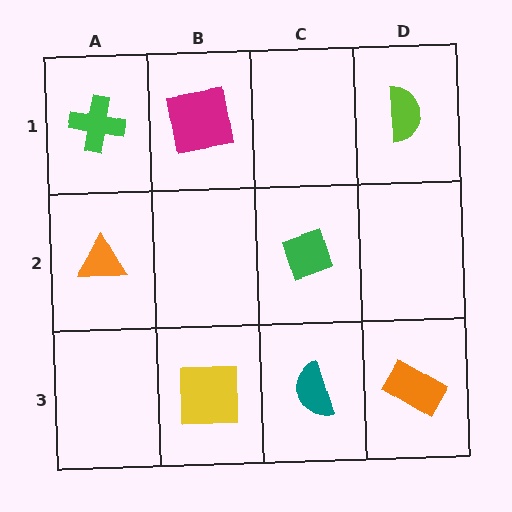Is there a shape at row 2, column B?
No, that cell is empty.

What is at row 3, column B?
A yellow square.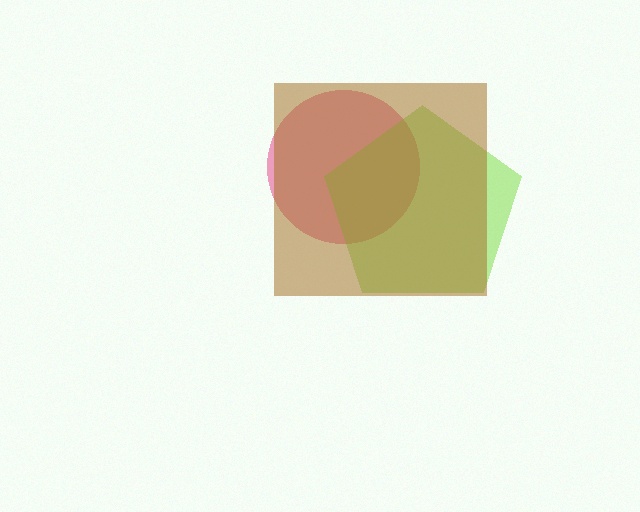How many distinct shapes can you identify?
There are 3 distinct shapes: a pink circle, a lime pentagon, a brown square.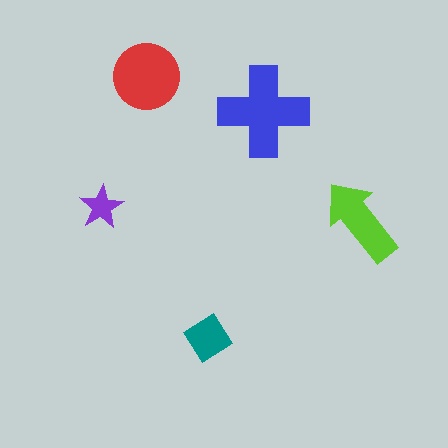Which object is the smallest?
The purple star.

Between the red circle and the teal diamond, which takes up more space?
The red circle.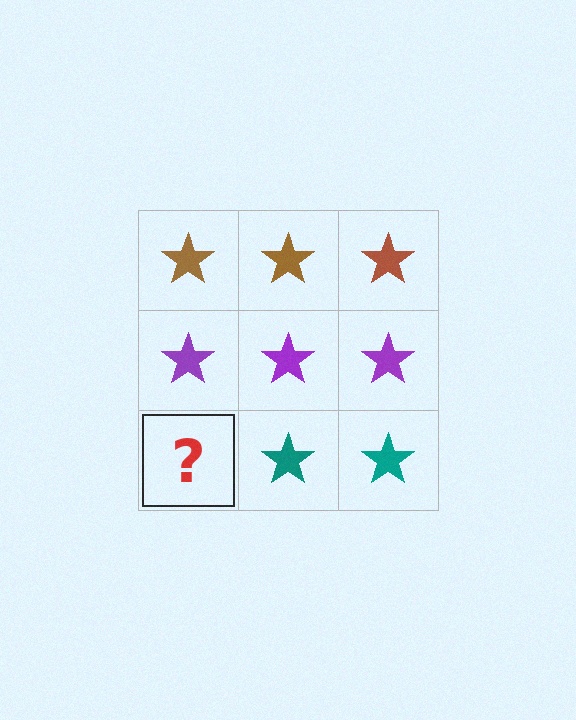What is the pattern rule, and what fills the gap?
The rule is that each row has a consistent color. The gap should be filled with a teal star.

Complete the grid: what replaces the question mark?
The question mark should be replaced with a teal star.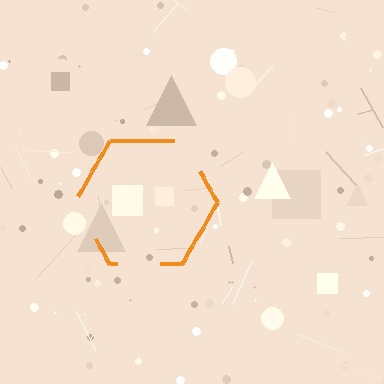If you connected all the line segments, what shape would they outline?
They would outline a hexagon.